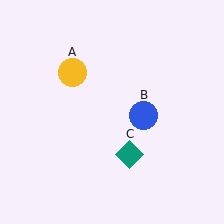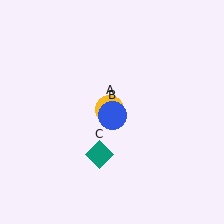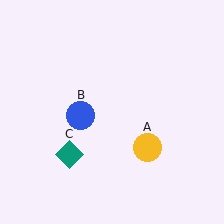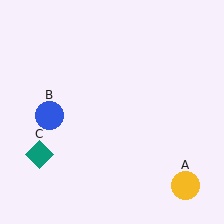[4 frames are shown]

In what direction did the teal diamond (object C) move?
The teal diamond (object C) moved left.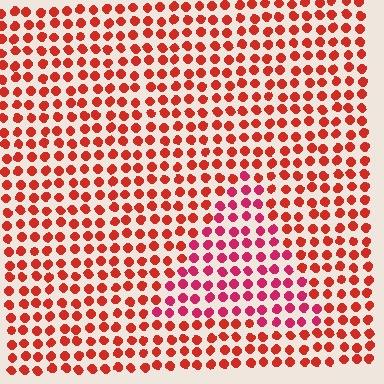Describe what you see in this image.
The image is filled with small red elements in a uniform arrangement. A triangle-shaped region is visible where the elements are tinted to a slightly different hue, forming a subtle color boundary.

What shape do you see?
I see a triangle.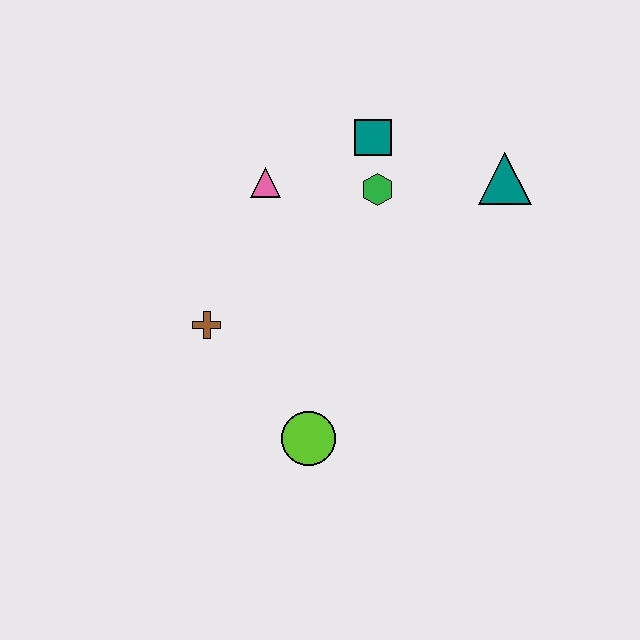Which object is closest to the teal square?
The green hexagon is closest to the teal square.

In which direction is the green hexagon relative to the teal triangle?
The green hexagon is to the left of the teal triangle.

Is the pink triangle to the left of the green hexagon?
Yes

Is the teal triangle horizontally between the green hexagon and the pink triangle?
No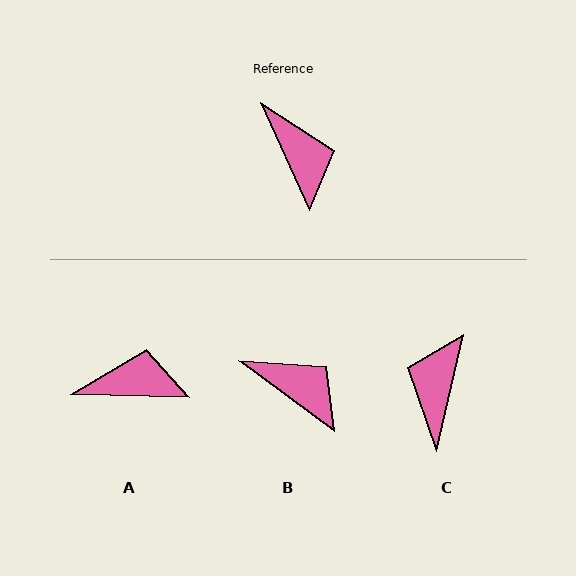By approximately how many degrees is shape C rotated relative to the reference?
Approximately 143 degrees counter-clockwise.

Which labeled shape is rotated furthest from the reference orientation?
C, about 143 degrees away.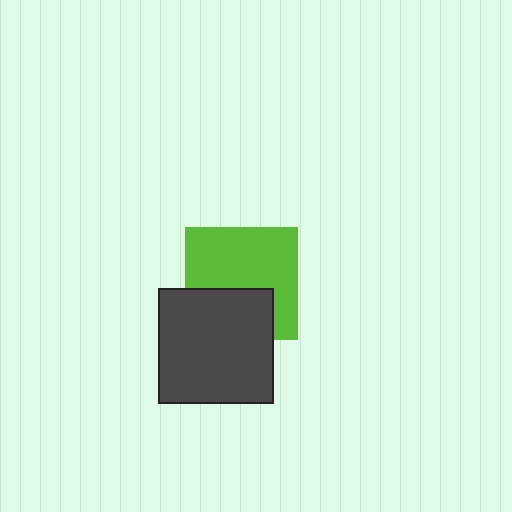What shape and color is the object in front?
The object in front is a dark gray square.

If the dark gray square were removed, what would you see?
You would see the complete lime square.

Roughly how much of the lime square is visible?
About half of it is visible (roughly 64%).